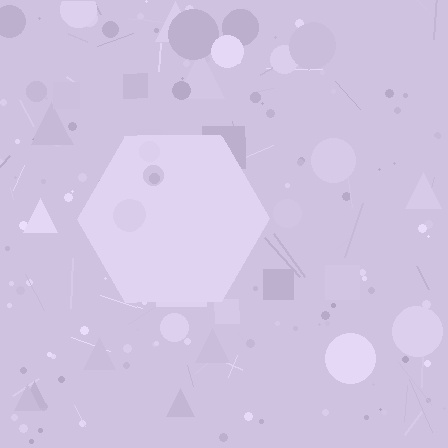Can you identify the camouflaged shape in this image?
The camouflaged shape is a hexagon.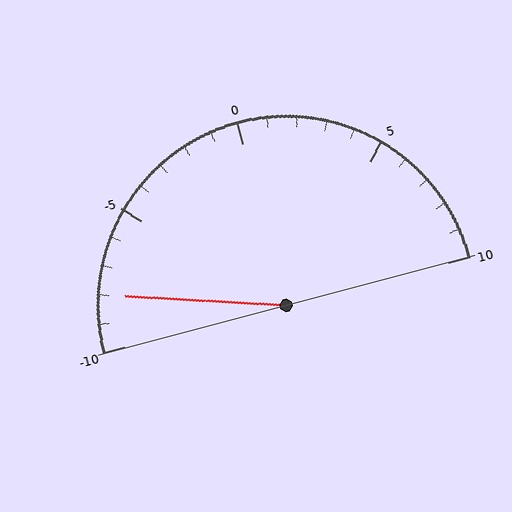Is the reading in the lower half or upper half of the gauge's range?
The reading is in the lower half of the range (-10 to 10).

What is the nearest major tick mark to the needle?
The nearest major tick mark is -10.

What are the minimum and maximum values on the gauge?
The gauge ranges from -10 to 10.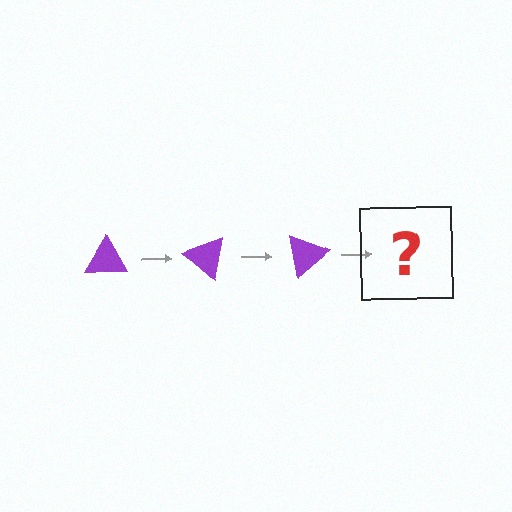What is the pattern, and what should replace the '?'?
The pattern is that the triangle rotates 40 degrees each step. The '?' should be a purple triangle rotated 120 degrees.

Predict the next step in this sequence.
The next step is a purple triangle rotated 120 degrees.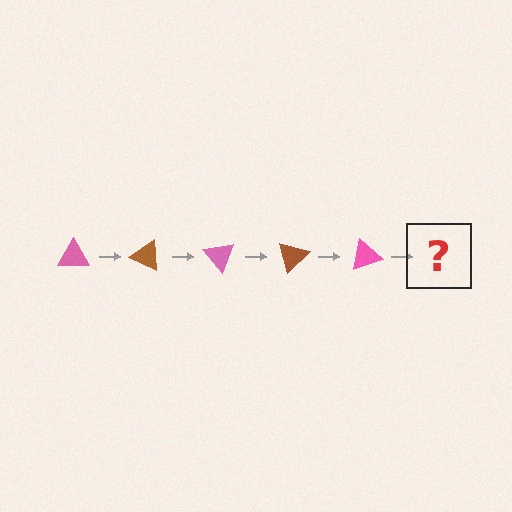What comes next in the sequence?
The next element should be a brown triangle, rotated 125 degrees from the start.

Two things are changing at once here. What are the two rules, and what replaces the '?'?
The two rules are that it rotates 25 degrees each step and the color cycles through pink and brown. The '?' should be a brown triangle, rotated 125 degrees from the start.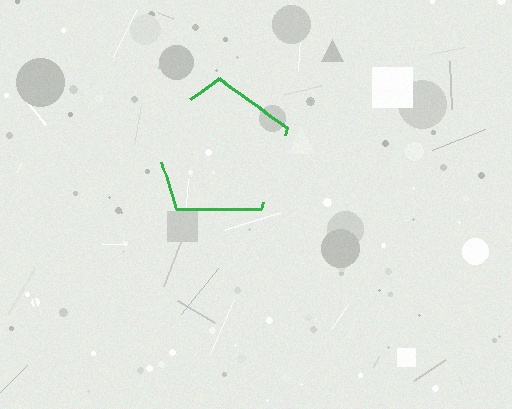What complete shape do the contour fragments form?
The contour fragments form a pentagon.